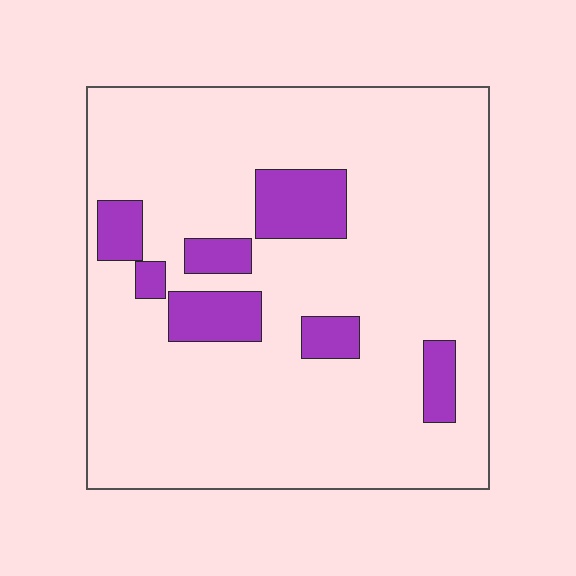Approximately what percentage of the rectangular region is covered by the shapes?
Approximately 15%.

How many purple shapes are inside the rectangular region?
7.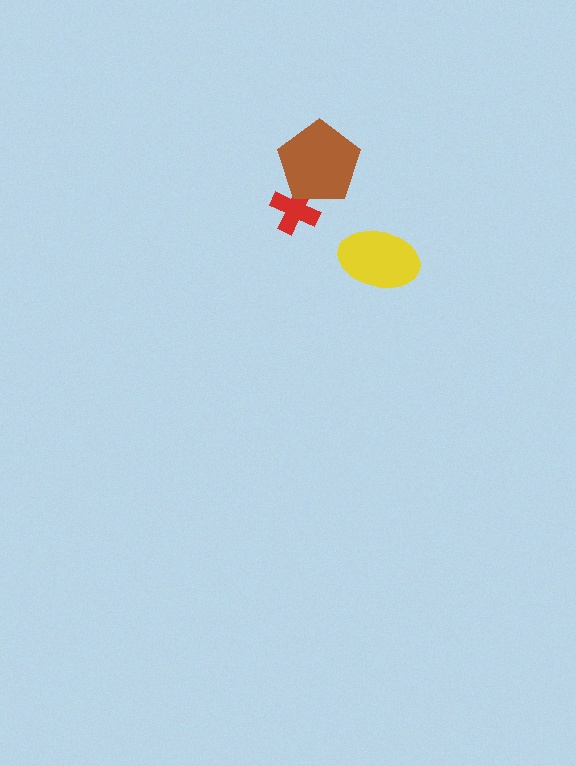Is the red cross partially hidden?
Yes, it is partially covered by another shape.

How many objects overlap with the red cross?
1 object overlaps with the red cross.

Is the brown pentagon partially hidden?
No, no other shape covers it.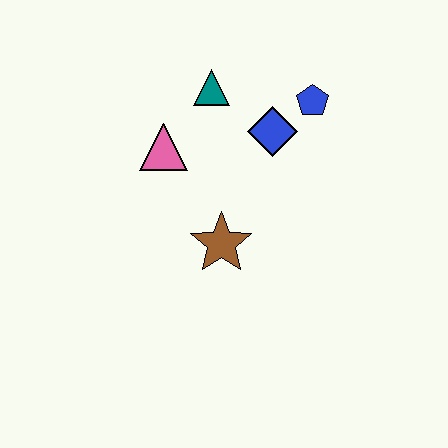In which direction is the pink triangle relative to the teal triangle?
The pink triangle is below the teal triangle.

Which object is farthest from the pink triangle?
The blue pentagon is farthest from the pink triangle.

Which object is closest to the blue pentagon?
The blue diamond is closest to the blue pentagon.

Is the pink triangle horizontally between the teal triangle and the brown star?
No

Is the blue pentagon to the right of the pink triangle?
Yes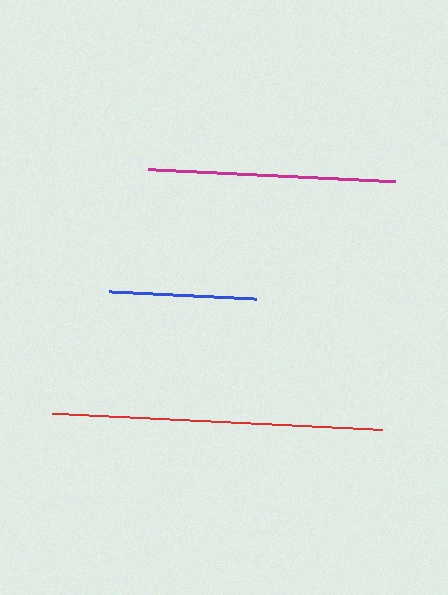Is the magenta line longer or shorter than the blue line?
The magenta line is longer than the blue line.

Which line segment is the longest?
The red line is the longest at approximately 330 pixels.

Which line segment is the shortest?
The blue line is the shortest at approximately 147 pixels.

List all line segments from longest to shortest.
From longest to shortest: red, magenta, blue.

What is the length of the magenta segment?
The magenta segment is approximately 247 pixels long.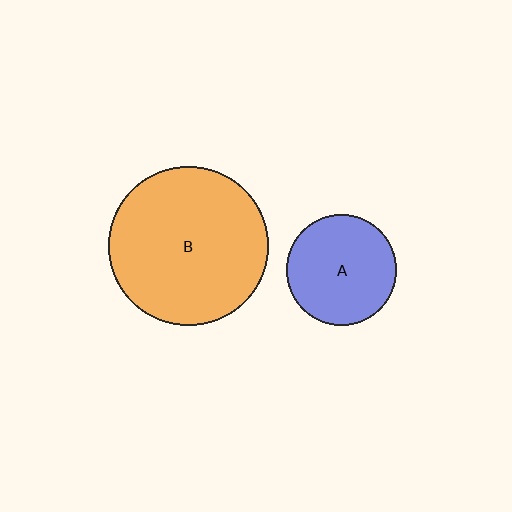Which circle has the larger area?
Circle B (orange).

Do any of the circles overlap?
No, none of the circles overlap.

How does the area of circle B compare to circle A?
Approximately 2.1 times.